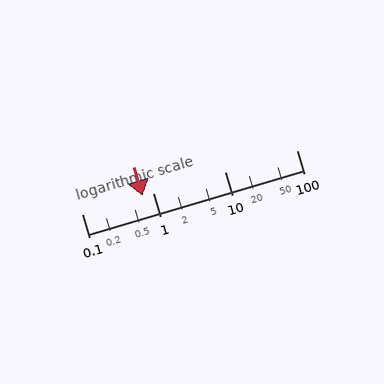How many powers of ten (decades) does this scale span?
The scale spans 3 decades, from 0.1 to 100.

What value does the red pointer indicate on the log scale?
The pointer indicates approximately 0.71.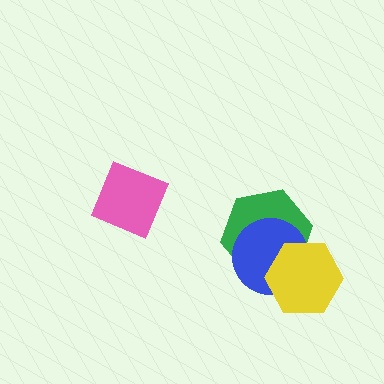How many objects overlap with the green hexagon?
2 objects overlap with the green hexagon.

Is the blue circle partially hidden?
Yes, it is partially covered by another shape.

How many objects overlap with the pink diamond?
0 objects overlap with the pink diamond.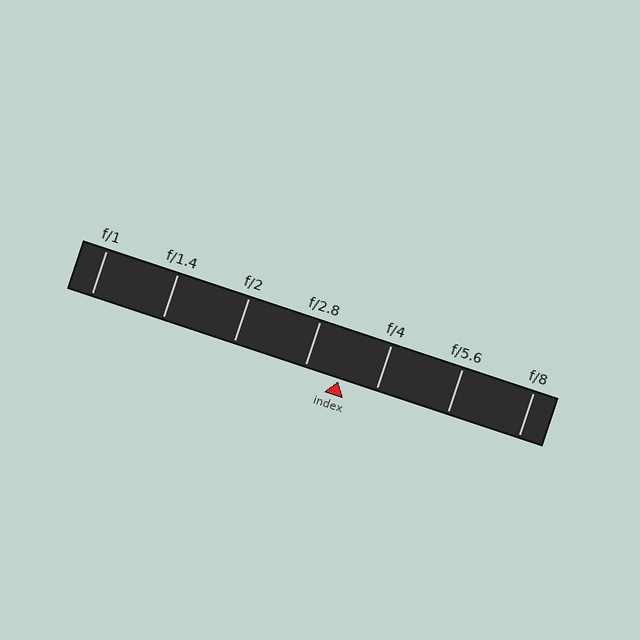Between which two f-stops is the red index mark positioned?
The index mark is between f/2.8 and f/4.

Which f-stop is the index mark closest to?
The index mark is closest to f/2.8.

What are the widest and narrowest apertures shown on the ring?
The widest aperture shown is f/1 and the narrowest is f/8.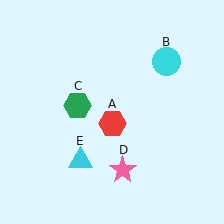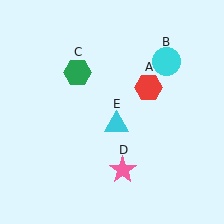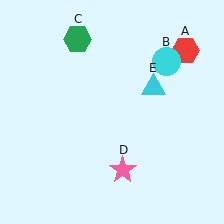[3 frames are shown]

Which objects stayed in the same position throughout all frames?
Cyan circle (object B) and pink star (object D) remained stationary.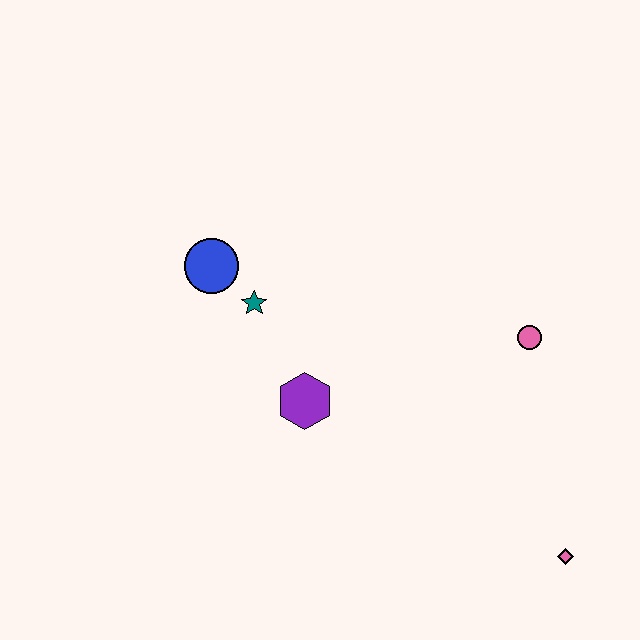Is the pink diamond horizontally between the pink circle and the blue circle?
No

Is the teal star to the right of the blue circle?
Yes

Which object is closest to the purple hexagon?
The teal star is closest to the purple hexagon.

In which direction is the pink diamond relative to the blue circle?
The pink diamond is to the right of the blue circle.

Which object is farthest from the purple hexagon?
The pink diamond is farthest from the purple hexagon.